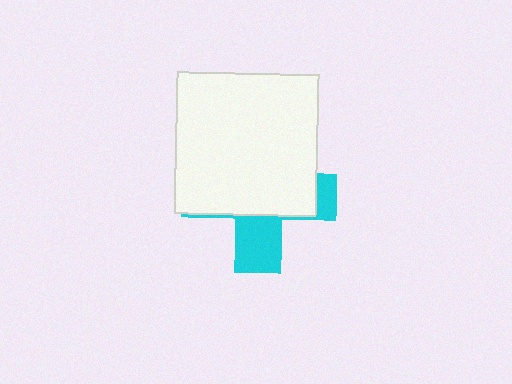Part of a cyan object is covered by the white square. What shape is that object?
It is a cross.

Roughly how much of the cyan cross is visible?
A small part of it is visible (roughly 32%).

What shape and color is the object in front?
The object in front is a white square.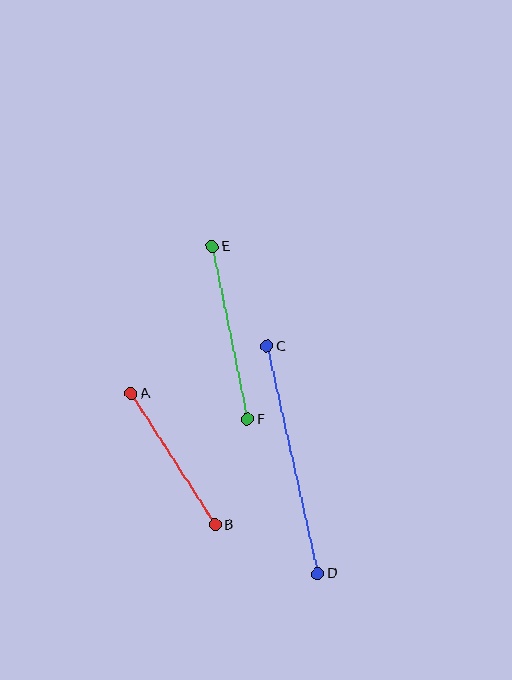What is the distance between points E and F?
The distance is approximately 176 pixels.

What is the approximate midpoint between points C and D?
The midpoint is at approximately (292, 460) pixels.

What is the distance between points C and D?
The distance is approximately 233 pixels.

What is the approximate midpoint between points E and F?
The midpoint is at approximately (230, 333) pixels.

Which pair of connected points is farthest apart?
Points C and D are farthest apart.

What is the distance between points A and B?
The distance is approximately 156 pixels.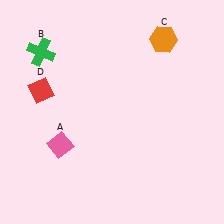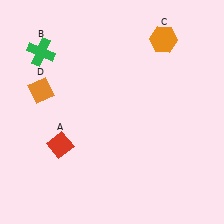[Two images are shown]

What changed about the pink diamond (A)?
In Image 1, A is pink. In Image 2, it changed to red.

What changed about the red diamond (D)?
In Image 1, D is red. In Image 2, it changed to orange.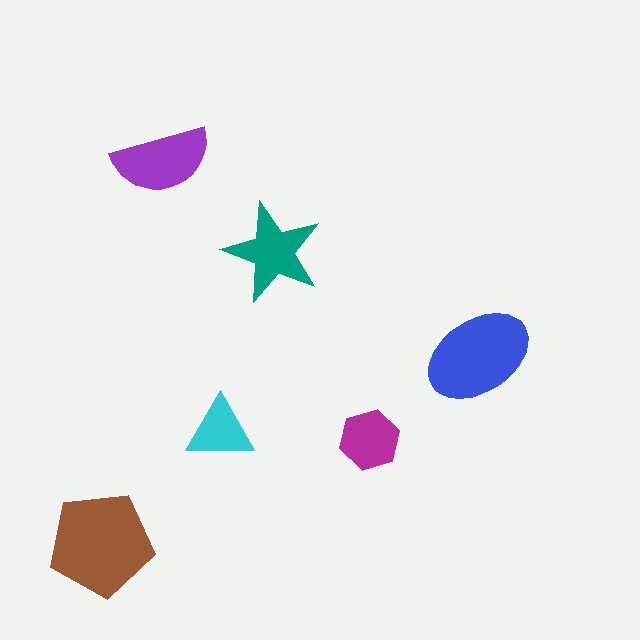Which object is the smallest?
The cyan triangle.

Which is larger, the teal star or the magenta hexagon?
The teal star.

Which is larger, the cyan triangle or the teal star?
The teal star.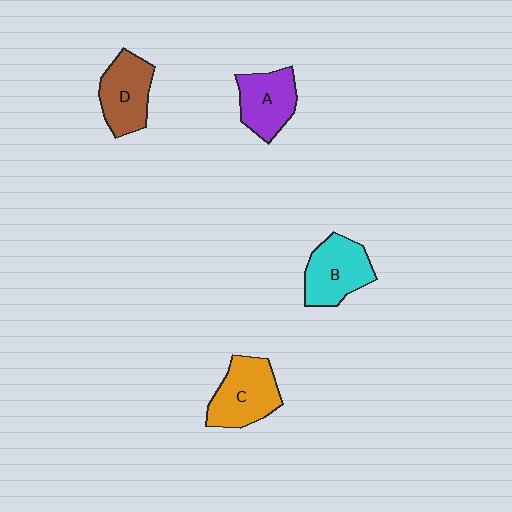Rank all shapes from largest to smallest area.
From largest to smallest: C (orange), B (cyan), D (brown), A (purple).